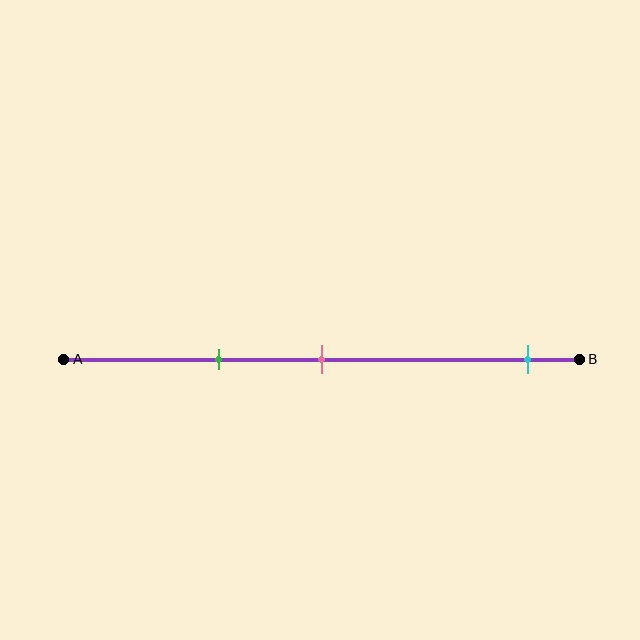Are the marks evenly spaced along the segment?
No, the marks are not evenly spaced.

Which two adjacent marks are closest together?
The green and pink marks are the closest adjacent pair.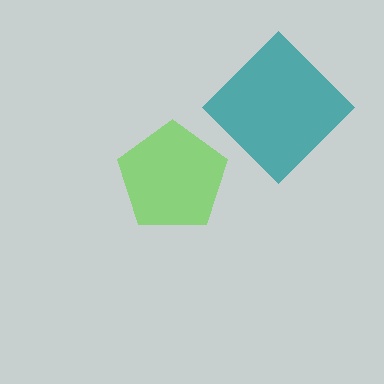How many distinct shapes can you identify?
There are 2 distinct shapes: a teal diamond, a lime pentagon.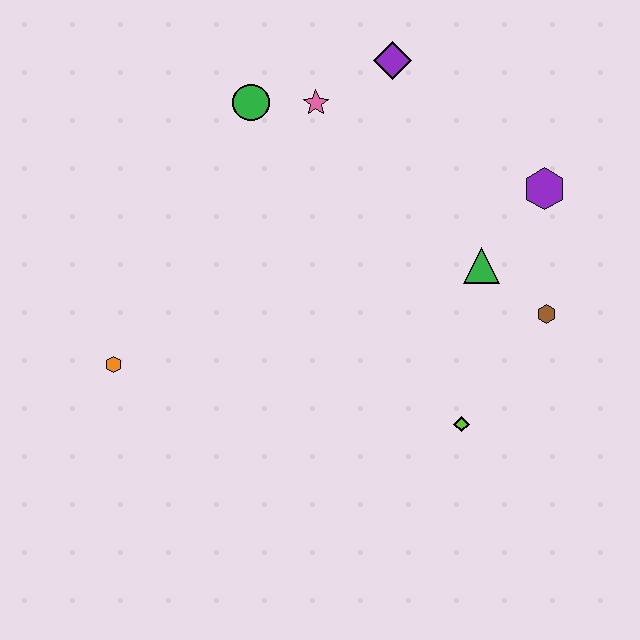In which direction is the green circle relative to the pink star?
The green circle is to the left of the pink star.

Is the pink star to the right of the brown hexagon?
No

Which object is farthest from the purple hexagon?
The orange hexagon is farthest from the purple hexagon.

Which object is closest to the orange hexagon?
The green circle is closest to the orange hexagon.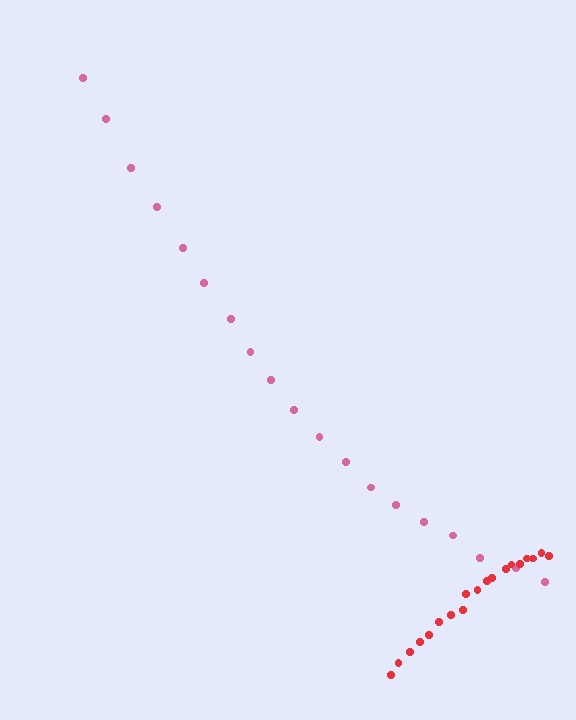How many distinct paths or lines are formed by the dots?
There are 2 distinct paths.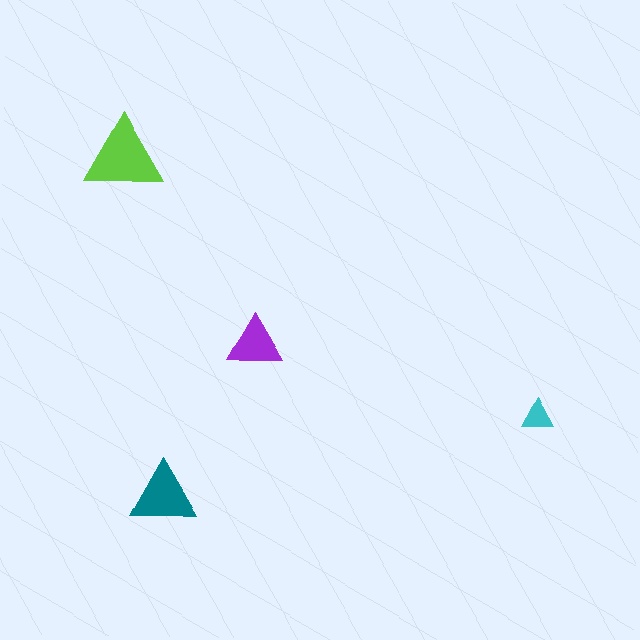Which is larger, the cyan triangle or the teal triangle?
The teal one.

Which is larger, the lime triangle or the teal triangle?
The lime one.